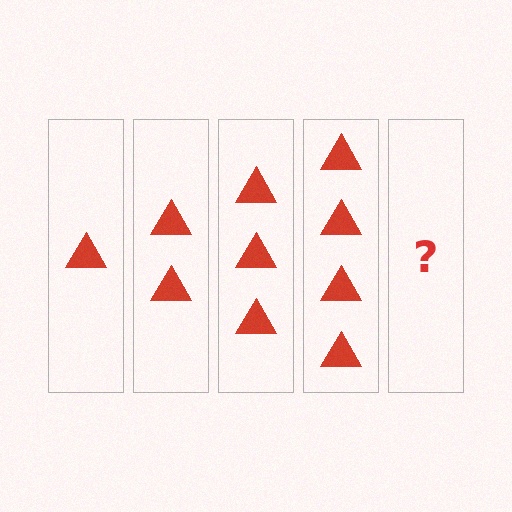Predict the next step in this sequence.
The next step is 5 triangles.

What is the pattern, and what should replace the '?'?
The pattern is that each step adds one more triangle. The '?' should be 5 triangles.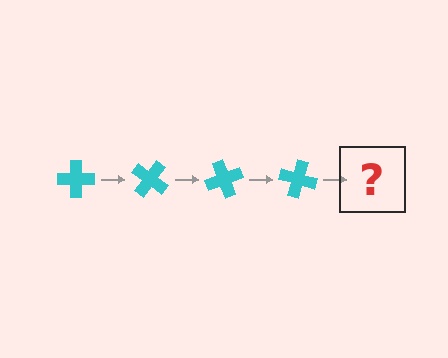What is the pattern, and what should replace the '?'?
The pattern is that the cross rotates 35 degrees each step. The '?' should be a cyan cross rotated 140 degrees.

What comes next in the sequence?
The next element should be a cyan cross rotated 140 degrees.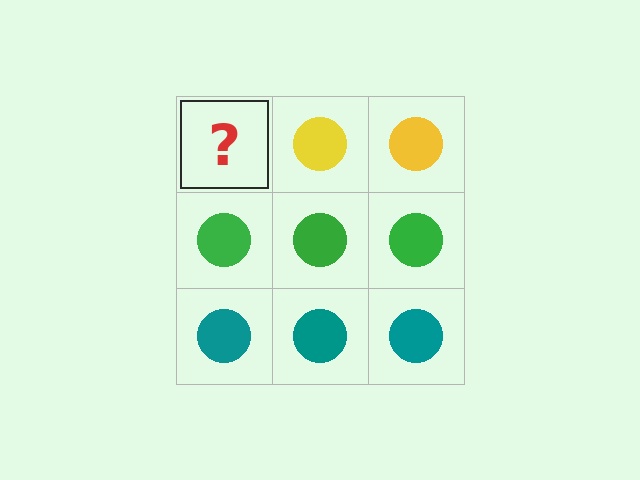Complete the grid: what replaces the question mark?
The question mark should be replaced with a yellow circle.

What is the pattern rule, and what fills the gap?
The rule is that each row has a consistent color. The gap should be filled with a yellow circle.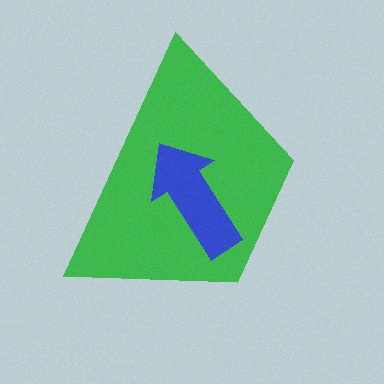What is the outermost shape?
The green trapezoid.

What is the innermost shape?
The blue arrow.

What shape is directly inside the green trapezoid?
The blue arrow.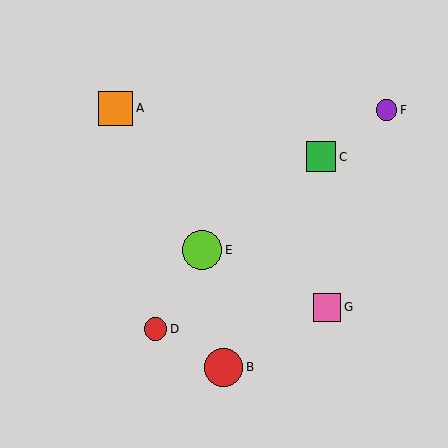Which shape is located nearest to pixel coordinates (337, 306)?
The pink square (labeled G) at (327, 307) is nearest to that location.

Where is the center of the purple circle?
The center of the purple circle is at (387, 110).